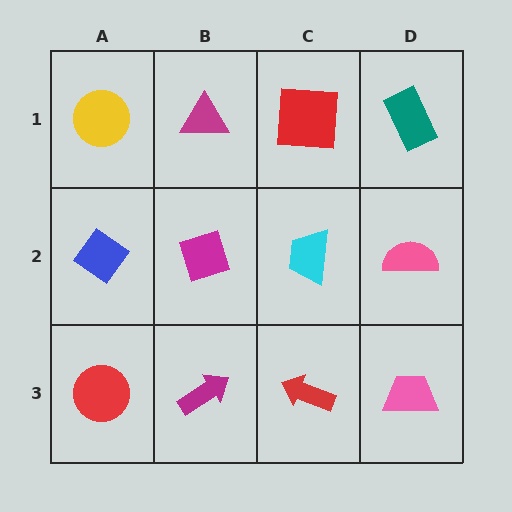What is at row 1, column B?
A magenta triangle.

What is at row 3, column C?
A red arrow.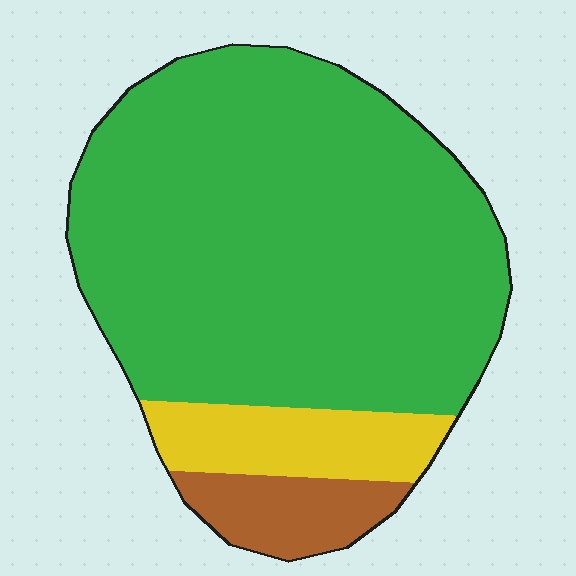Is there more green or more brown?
Green.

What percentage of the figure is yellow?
Yellow covers 12% of the figure.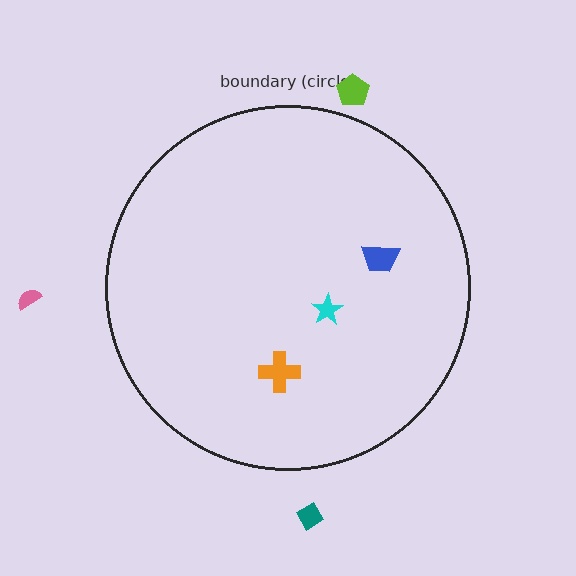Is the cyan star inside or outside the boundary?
Inside.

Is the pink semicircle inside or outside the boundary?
Outside.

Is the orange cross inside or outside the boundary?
Inside.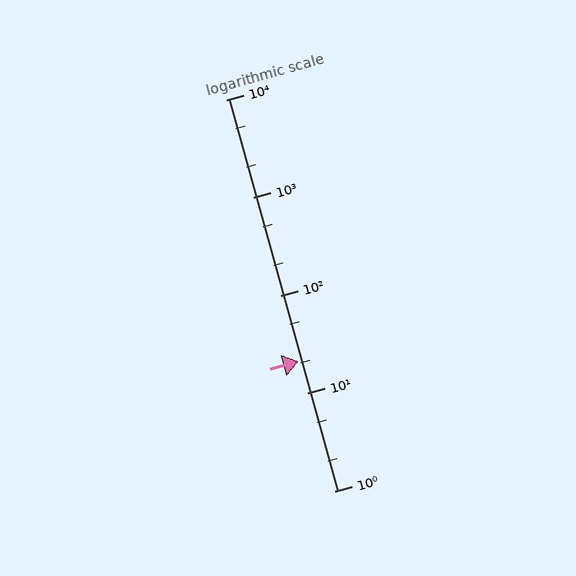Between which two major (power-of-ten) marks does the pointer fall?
The pointer is between 10 and 100.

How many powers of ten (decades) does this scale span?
The scale spans 4 decades, from 1 to 10000.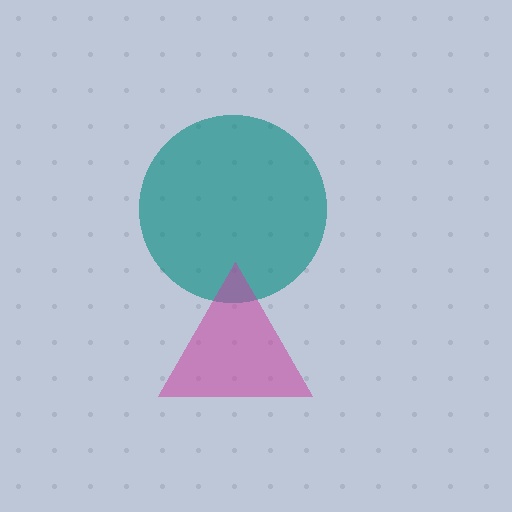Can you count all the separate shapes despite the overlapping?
Yes, there are 2 separate shapes.